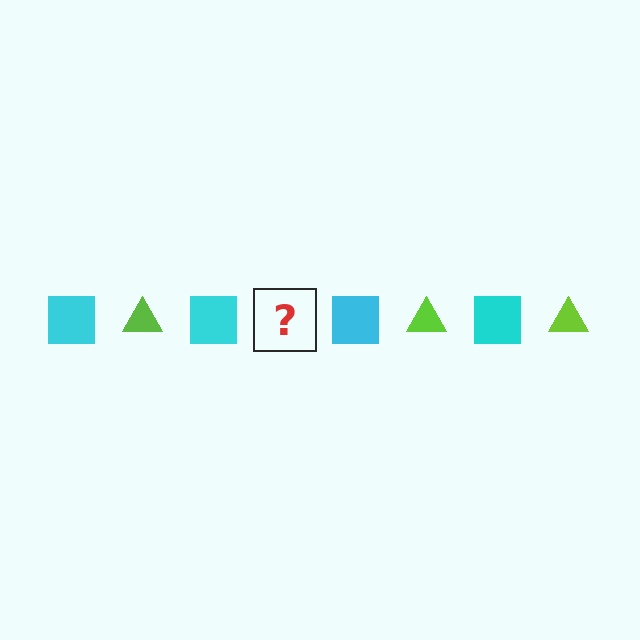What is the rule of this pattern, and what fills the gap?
The rule is that the pattern alternates between cyan square and lime triangle. The gap should be filled with a lime triangle.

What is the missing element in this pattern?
The missing element is a lime triangle.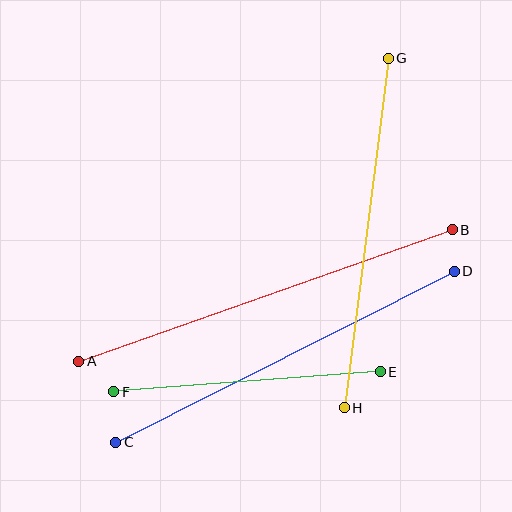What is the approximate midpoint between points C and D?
The midpoint is at approximately (285, 357) pixels.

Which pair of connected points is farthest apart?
Points A and B are farthest apart.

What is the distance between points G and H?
The distance is approximately 352 pixels.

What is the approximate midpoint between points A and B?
The midpoint is at approximately (265, 296) pixels.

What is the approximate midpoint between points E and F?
The midpoint is at approximately (247, 382) pixels.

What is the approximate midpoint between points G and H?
The midpoint is at approximately (366, 233) pixels.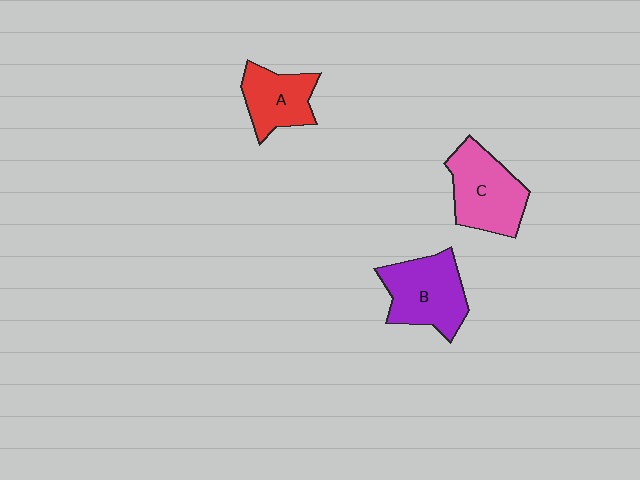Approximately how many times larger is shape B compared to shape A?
Approximately 1.4 times.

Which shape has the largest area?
Shape B (purple).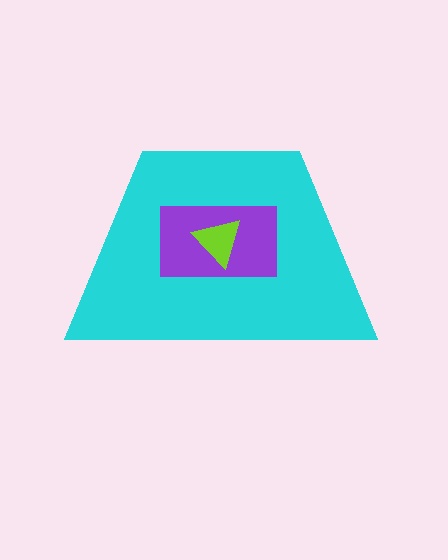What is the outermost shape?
The cyan trapezoid.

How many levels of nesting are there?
3.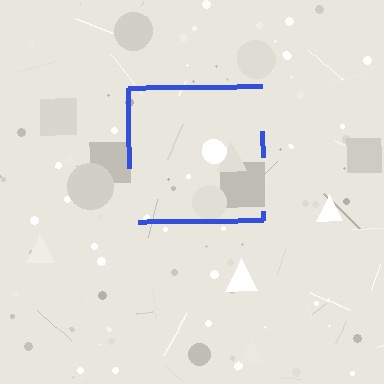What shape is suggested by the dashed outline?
The dashed outline suggests a square.